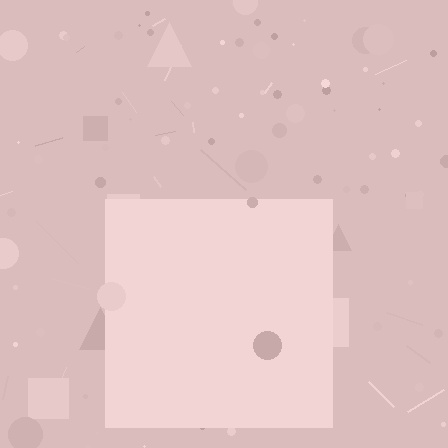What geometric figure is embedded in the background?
A square is embedded in the background.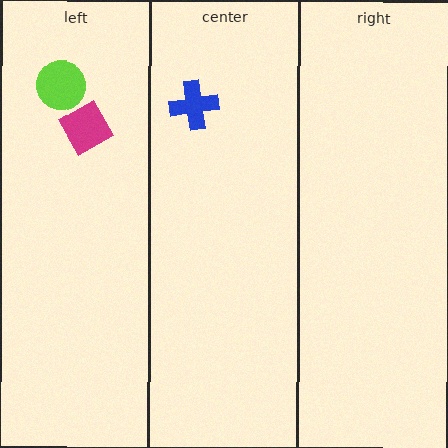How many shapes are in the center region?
1.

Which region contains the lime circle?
The left region.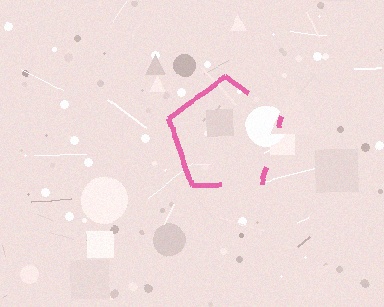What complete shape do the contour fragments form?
The contour fragments form a pentagon.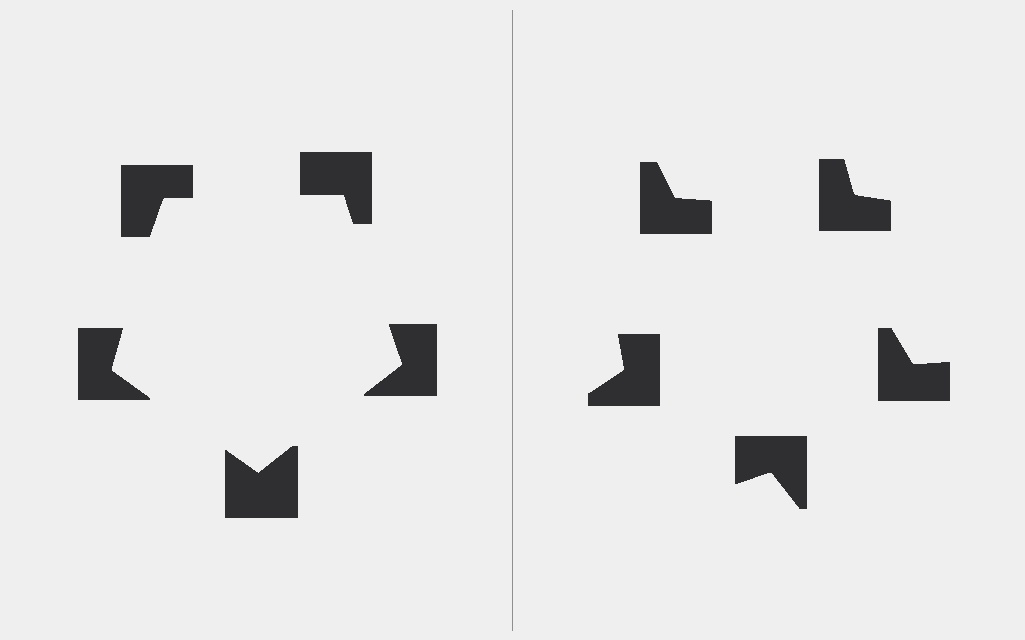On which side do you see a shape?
An illusory pentagon appears on the left side. On the right side the wedge cuts are rotated, so no coherent shape forms.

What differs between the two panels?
The notched squares are positioned identically on both sides; only the wedge orientations differ. On the left they align to a pentagon; on the right they are misaligned.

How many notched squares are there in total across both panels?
10 — 5 on each side.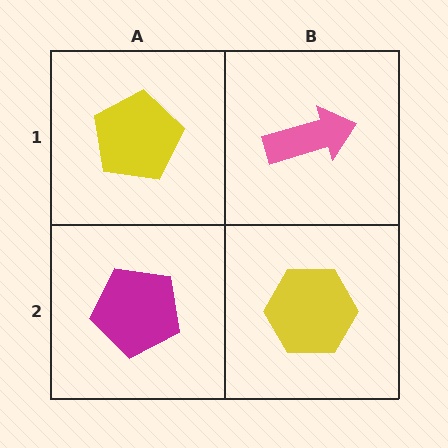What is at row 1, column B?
A pink arrow.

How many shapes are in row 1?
2 shapes.